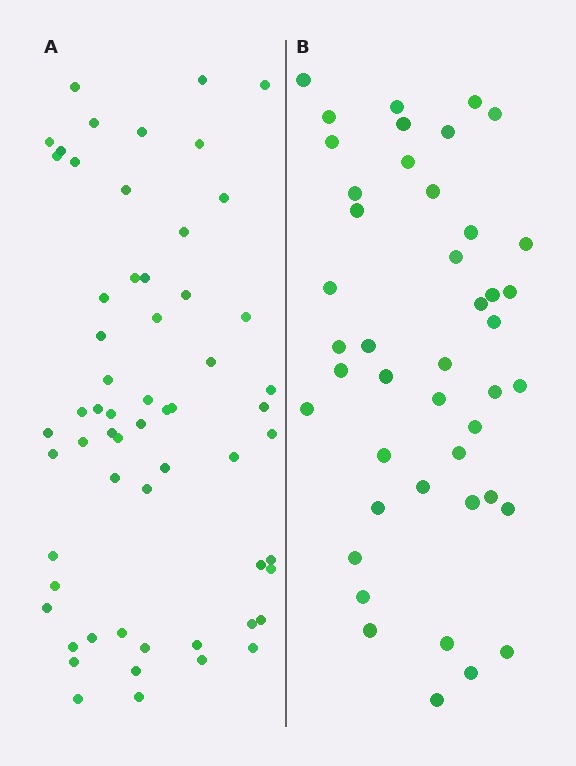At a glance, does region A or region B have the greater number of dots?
Region A (the left region) has more dots.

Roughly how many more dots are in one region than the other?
Region A has approximately 15 more dots than region B.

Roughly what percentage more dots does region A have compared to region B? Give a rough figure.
About 35% more.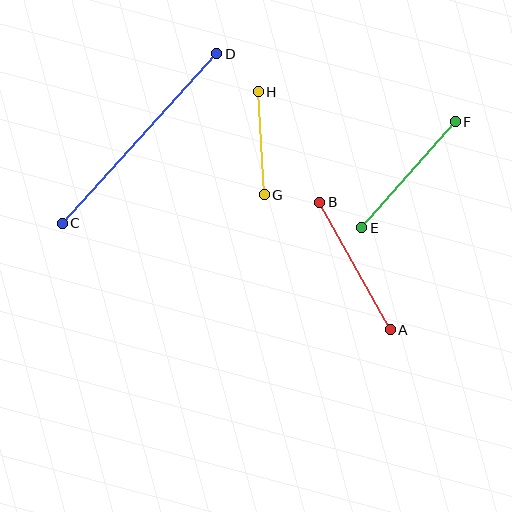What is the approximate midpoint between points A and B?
The midpoint is at approximately (355, 266) pixels.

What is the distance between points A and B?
The distance is approximately 145 pixels.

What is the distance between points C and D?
The distance is approximately 229 pixels.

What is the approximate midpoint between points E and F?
The midpoint is at approximately (408, 175) pixels.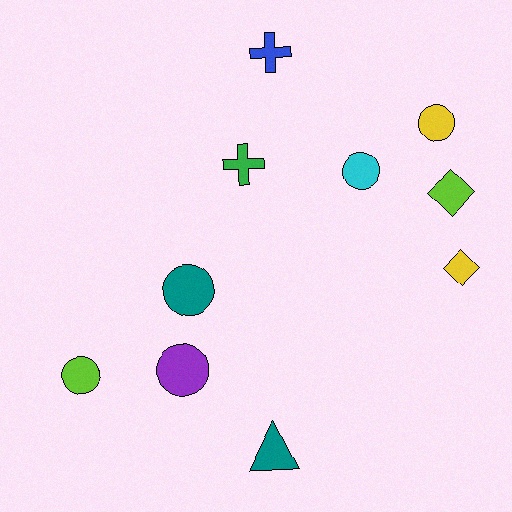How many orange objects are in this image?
There are no orange objects.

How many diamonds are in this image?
There are 2 diamonds.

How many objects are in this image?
There are 10 objects.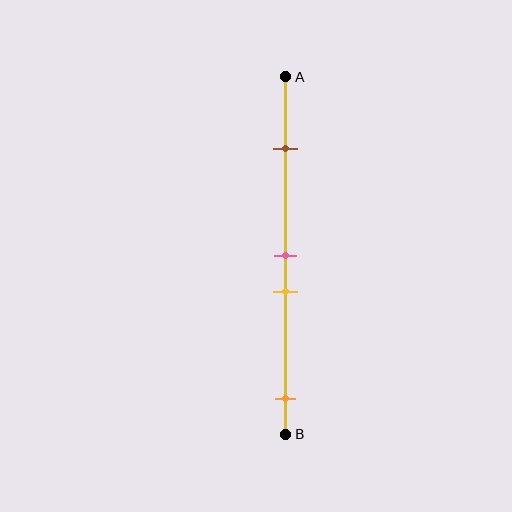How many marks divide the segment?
There are 4 marks dividing the segment.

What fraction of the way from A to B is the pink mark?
The pink mark is approximately 50% (0.5) of the way from A to B.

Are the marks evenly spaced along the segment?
No, the marks are not evenly spaced.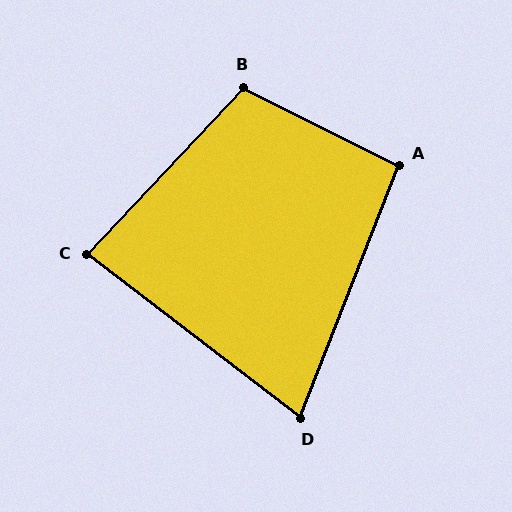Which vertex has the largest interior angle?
B, at approximately 106 degrees.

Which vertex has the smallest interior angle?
D, at approximately 74 degrees.